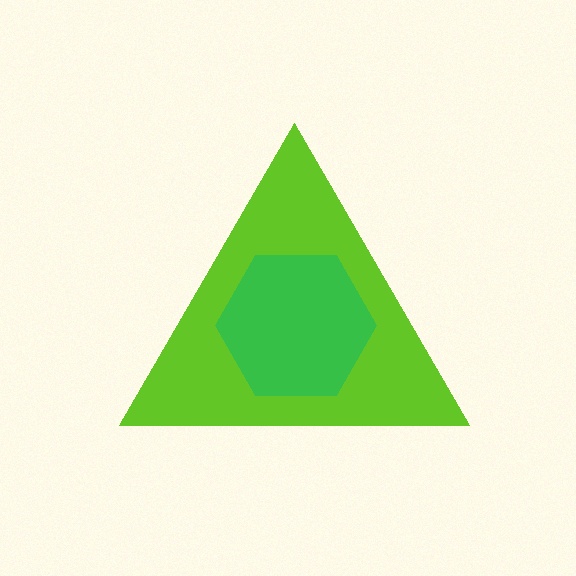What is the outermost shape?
The lime triangle.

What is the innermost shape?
The green hexagon.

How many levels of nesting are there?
2.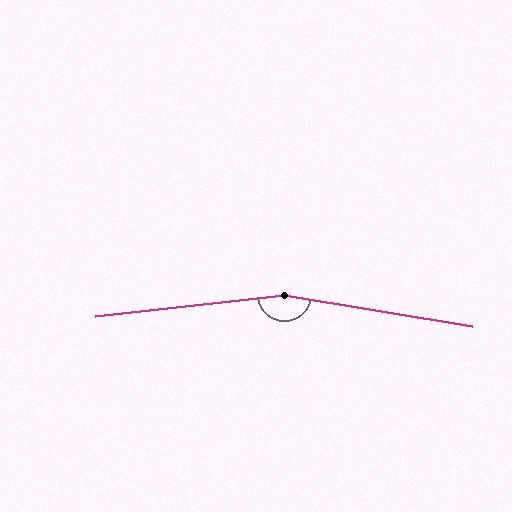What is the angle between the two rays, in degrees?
Approximately 164 degrees.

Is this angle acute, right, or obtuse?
It is obtuse.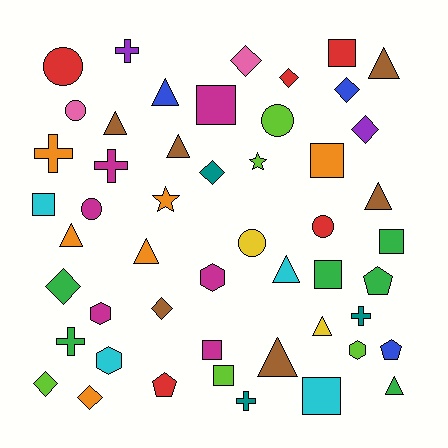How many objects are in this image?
There are 50 objects.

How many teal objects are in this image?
There are 3 teal objects.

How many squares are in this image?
There are 9 squares.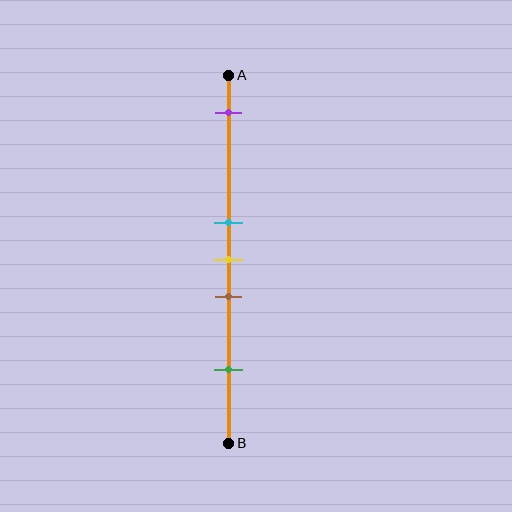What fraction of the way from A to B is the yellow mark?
The yellow mark is approximately 50% (0.5) of the way from A to B.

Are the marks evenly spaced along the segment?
No, the marks are not evenly spaced.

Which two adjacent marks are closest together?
The cyan and yellow marks are the closest adjacent pair.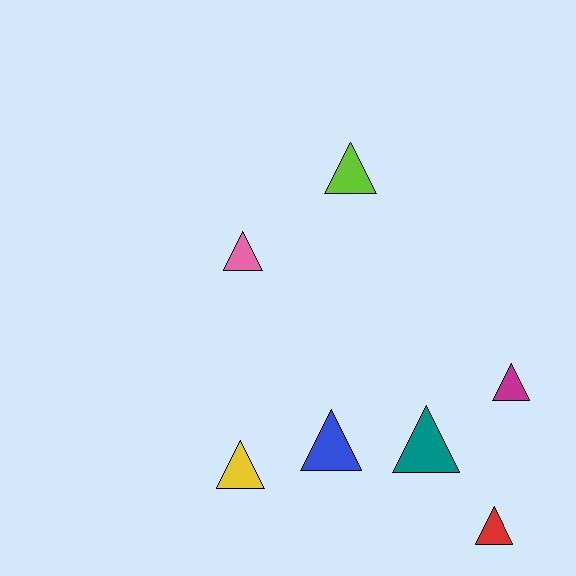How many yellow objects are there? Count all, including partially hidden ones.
There is 1 yellow object.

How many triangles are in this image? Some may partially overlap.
There are 7 triangles.